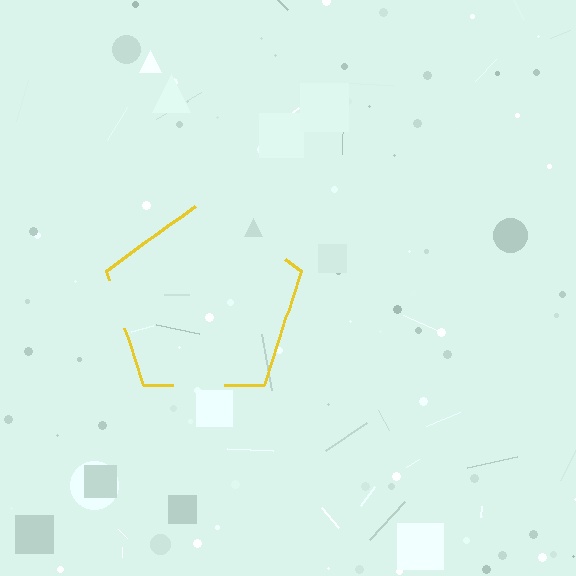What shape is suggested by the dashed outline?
The dashed outline suggests a pentagon.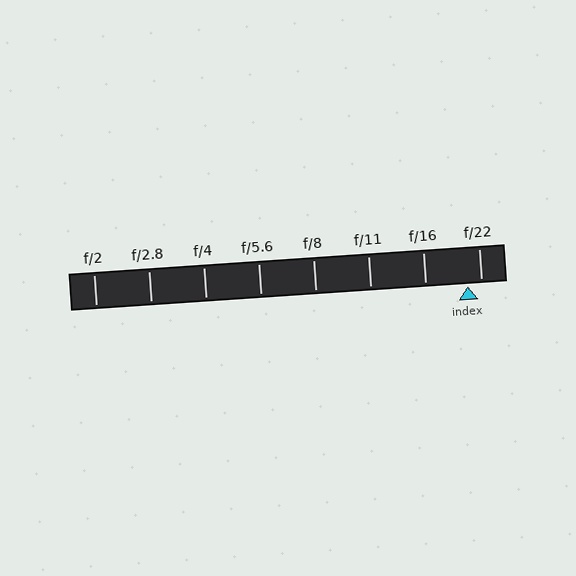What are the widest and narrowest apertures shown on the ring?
The widest aperture shown is f/2 and the narrowest is f/22.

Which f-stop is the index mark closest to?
The index mark is closest to f/22.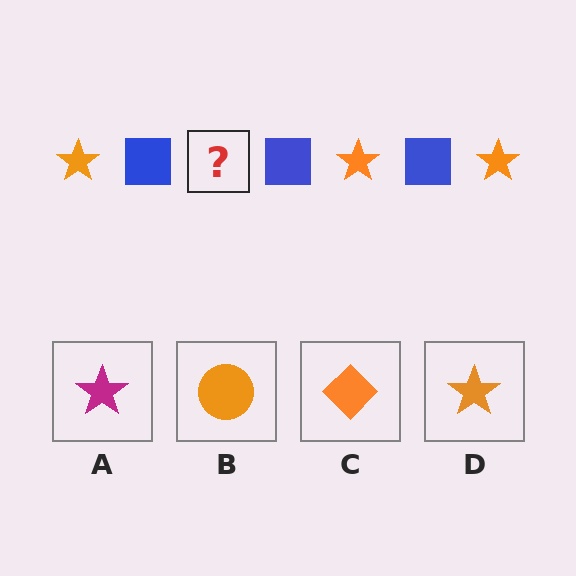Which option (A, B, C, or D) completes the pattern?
D.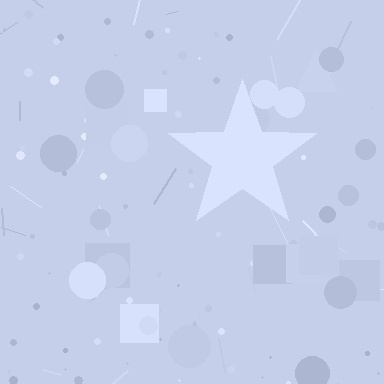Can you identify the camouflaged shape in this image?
The camouflaged shape is a star.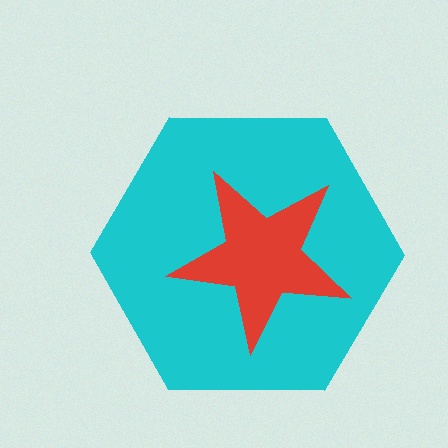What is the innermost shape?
The red star.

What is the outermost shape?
The cyan hexagon.